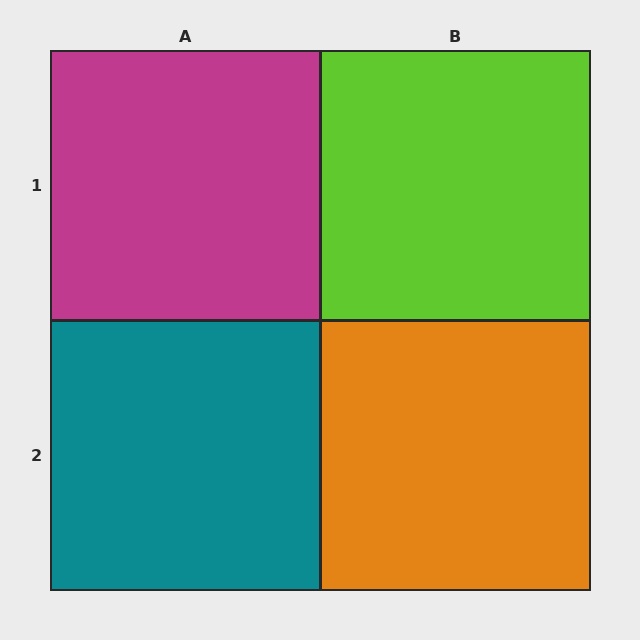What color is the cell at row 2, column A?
Teal.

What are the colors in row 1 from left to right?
Magenta, lime.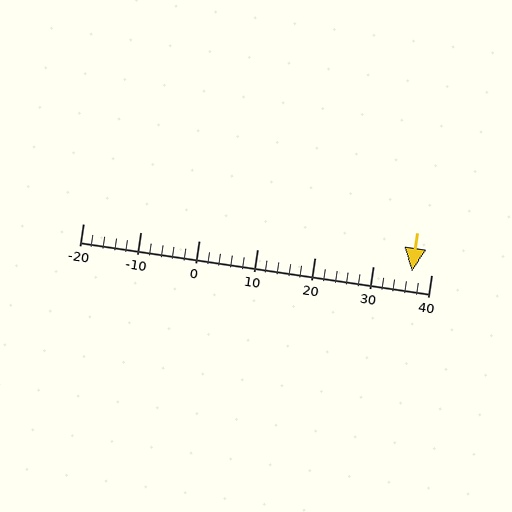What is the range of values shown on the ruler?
The ruler shows values from -20 to 40.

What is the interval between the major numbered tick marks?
The major tick marks are spaced 10 units apart.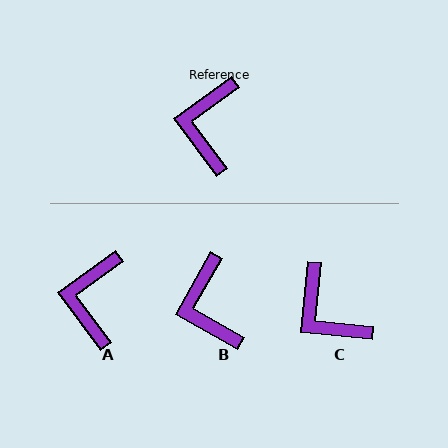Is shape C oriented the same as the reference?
No, it is off by about 49 degrees.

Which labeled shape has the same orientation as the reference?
A.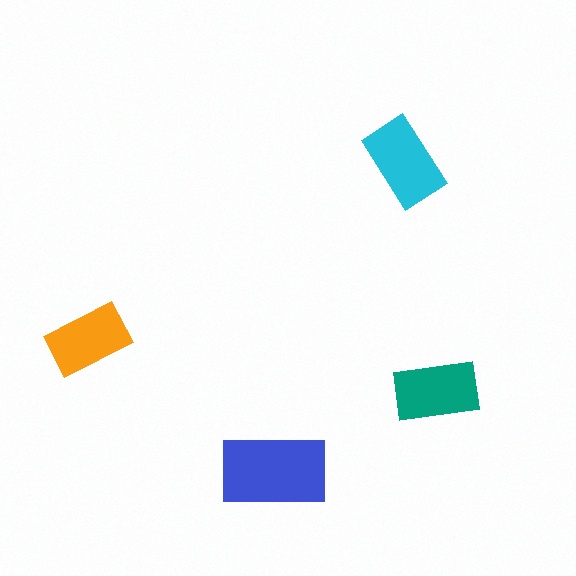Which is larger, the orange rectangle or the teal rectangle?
The teal one.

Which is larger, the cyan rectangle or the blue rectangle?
The blue one.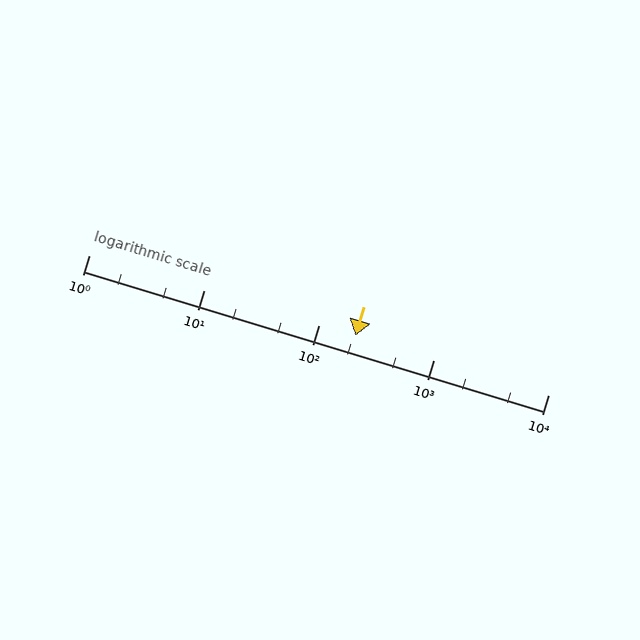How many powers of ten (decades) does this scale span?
The scale spans 4 decades, from 1 to 10000.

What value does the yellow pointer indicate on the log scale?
The pointer indicates approximately 210.